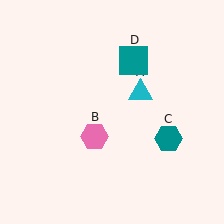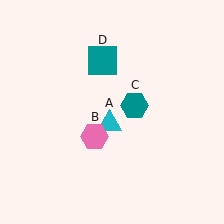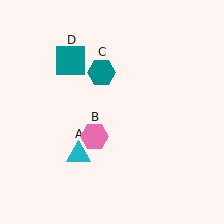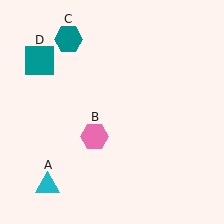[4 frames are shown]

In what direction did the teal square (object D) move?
The teal square (object D) moved left.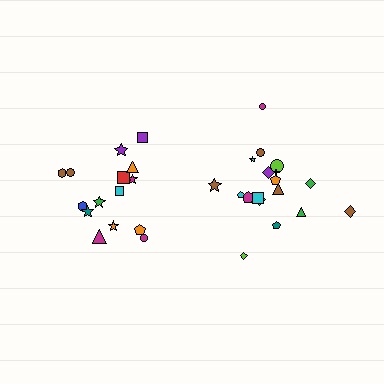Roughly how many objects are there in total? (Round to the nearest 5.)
Roughly 35 objects in total.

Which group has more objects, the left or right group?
The right group.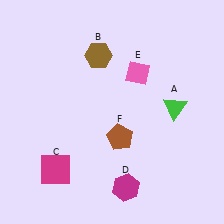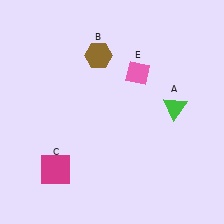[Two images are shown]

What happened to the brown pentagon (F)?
The brown pentagon (F) was removed in Image 2. It was in the bottom-right area of Image 1.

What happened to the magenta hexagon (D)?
The magenta hexagon (D) was removed in Image 2. It was in the bottom-right area of Image 1.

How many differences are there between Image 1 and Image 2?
There are 2 differences between the two images.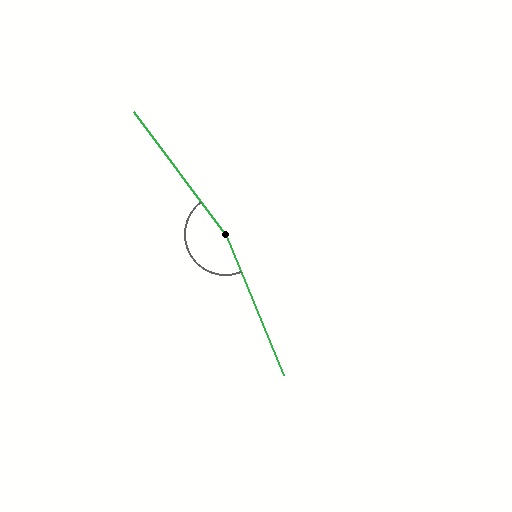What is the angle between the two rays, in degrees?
Approximately 166 degrees.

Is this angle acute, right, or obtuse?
It is obtuse.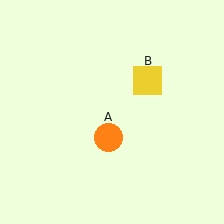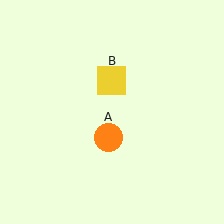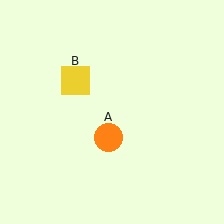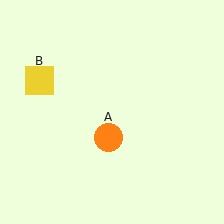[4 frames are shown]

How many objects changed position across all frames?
1 object changed position: yellow square (object B).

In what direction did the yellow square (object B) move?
The yellow square (object B) moved left.